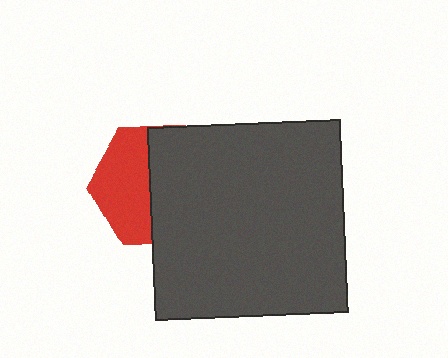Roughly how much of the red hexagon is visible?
About half of it is visible (roughly 46%).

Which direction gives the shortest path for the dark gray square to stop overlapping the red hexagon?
Moving right gives the shortest separation.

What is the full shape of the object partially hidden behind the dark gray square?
The partially hidden object is a red hexagon.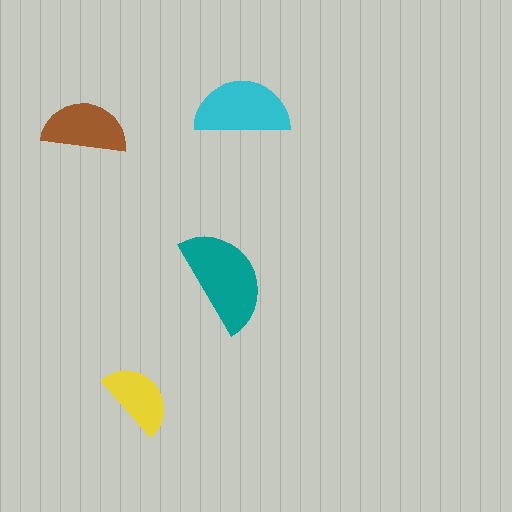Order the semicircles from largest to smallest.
the teal one, the cyan one, the brown one, the yellow one.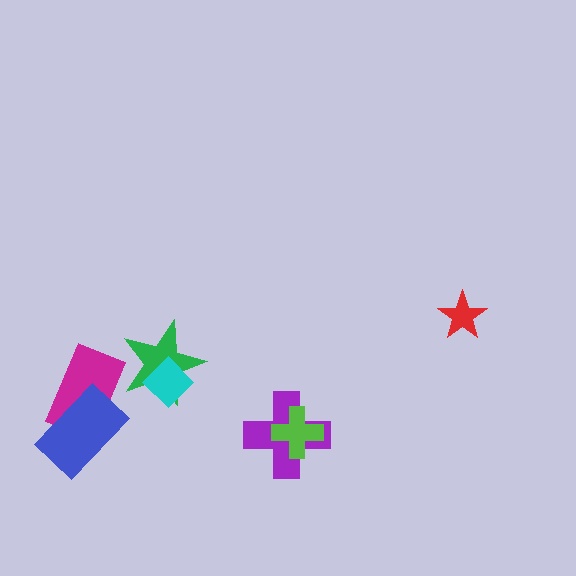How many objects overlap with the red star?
0 objects overlap with the red star.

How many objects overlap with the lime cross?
1 object overlaps with the lime cross.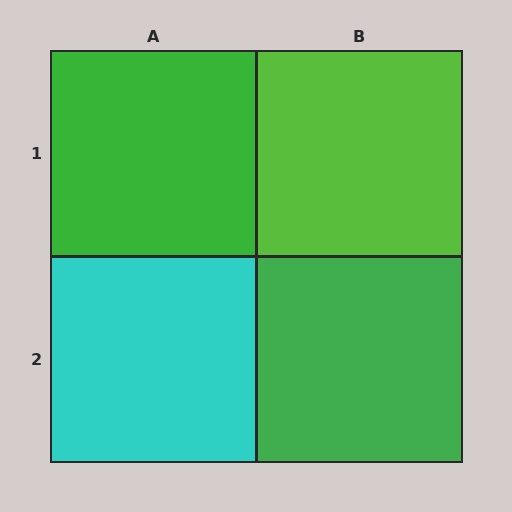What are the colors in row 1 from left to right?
Green, lime.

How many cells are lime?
1 cell is lime.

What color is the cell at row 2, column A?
Cyan.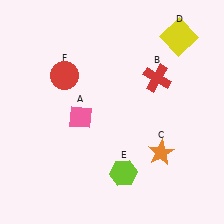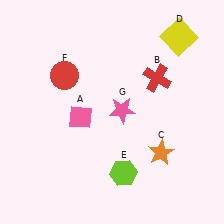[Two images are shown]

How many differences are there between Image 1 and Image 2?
There is 1 difference between the two images.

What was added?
A pink star (G) was added in Image 2.